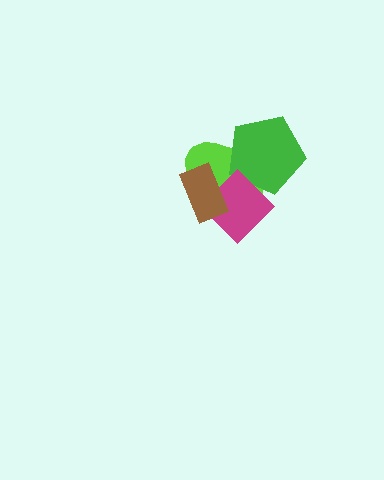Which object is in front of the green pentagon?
The magenta diamond is in front of the green pentagon.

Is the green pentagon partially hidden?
Yes, it is partially covered by another shape.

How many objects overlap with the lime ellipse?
3 objects overlap with the lime ellipse.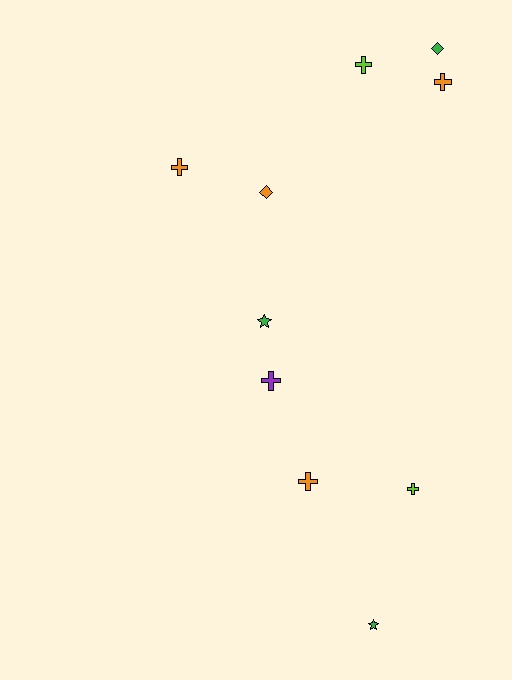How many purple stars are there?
There are no purple stars.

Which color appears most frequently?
Orange, with 4 objects.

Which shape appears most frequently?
Cross, with 6 objects.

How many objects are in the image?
There are 10 objects.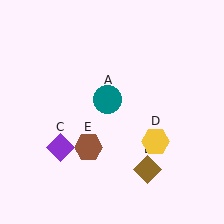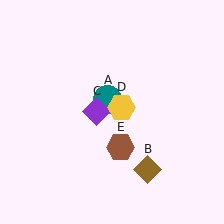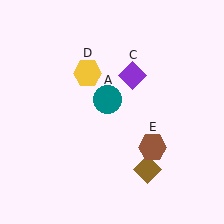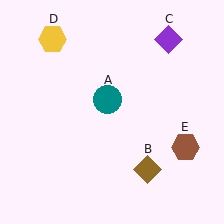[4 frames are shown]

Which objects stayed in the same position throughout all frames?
Teal circle (object A) and brown diamond (object B) remained stationary.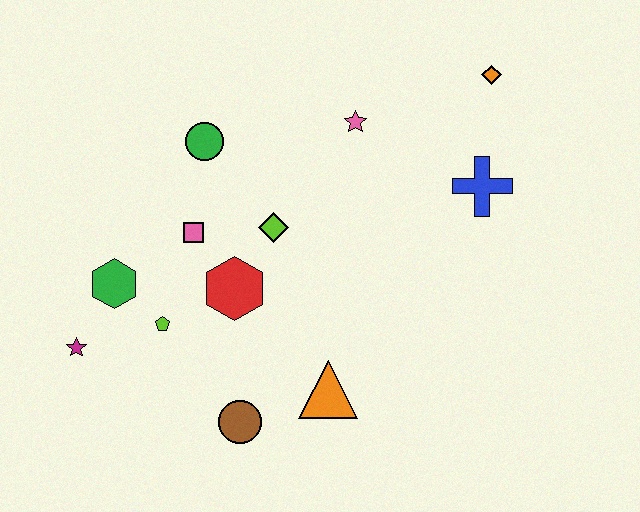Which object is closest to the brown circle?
The orange triangle is closest to the brown circle.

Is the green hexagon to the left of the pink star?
Yes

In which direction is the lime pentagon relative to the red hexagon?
The lime pentagon is to the left of the red hexagon.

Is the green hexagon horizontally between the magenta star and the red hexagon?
Yes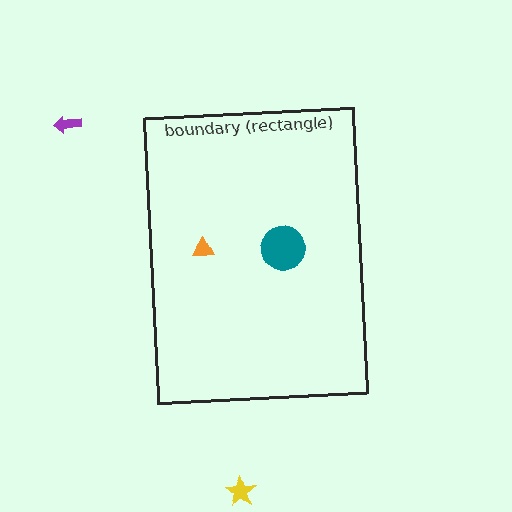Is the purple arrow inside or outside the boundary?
Outside.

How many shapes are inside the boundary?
2 inside, 2 outside.